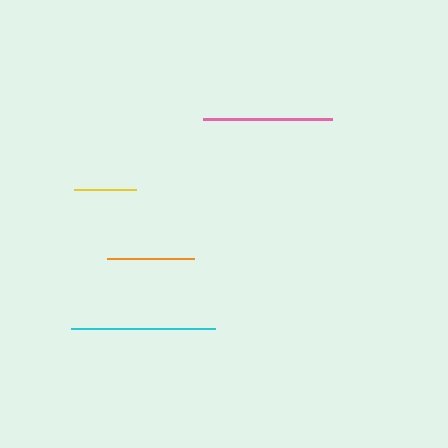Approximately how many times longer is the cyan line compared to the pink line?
The cyan line is approximately 1.1 times the length of the pink line.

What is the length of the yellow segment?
The yellow segment is approximately 62 pixels long.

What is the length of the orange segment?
The orange segment is approximately 87 pixels long.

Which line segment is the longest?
The cyan line is the longest at approximately 144 pixels.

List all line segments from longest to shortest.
From longest to shortest: cyan, pink, orange, yellow.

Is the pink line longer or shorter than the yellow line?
The pink line is longer than the yellow line.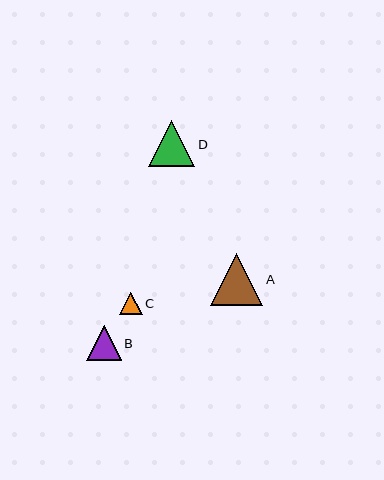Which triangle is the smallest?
Triangle C is the smallest with a size of approximately 22 pixels.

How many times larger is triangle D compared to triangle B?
Triangle D is approximately 1.3 times the size of triangle B.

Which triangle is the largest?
Triangle A is the largest with a size of approximately 52 pixels.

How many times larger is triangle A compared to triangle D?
Triangle A is approximately 1.1 times the size of triangle D.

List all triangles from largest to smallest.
From largest to smallest: A, D, B, C.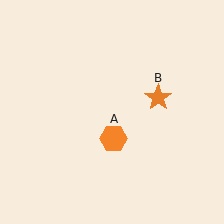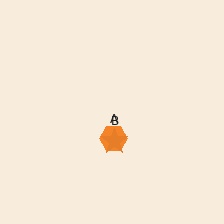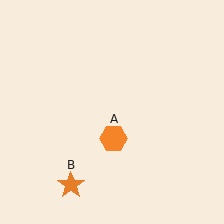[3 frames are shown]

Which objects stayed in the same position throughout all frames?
Orange hexagon (object A) remained stationary.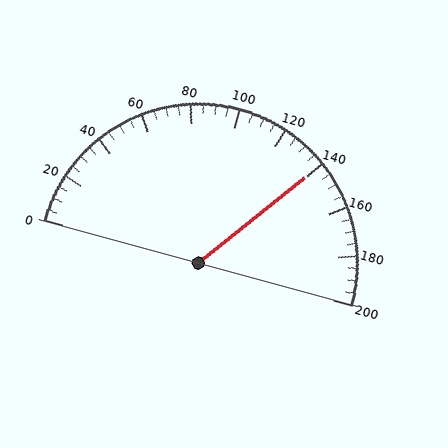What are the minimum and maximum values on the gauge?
The gauge ranges from 0 to 200.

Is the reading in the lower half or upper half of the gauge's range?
The reading is in the upper half of the range (0 to 200).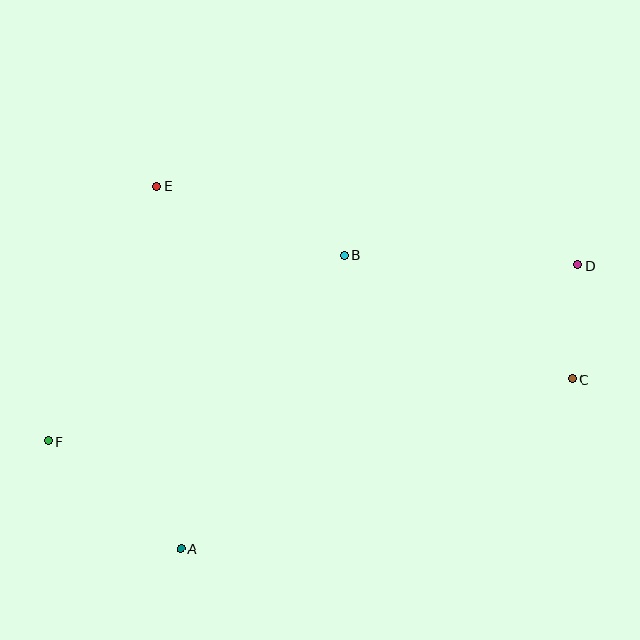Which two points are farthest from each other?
Points D and F are farthest from each other.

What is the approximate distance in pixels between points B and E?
The distance between B and E is approximately 200 pixels.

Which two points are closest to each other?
Points C and D are closest to each other.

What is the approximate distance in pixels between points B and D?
The distance between B and D is approximately 233 pixels.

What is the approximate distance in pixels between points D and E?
The distance between D and E is approximately 428 pixels.